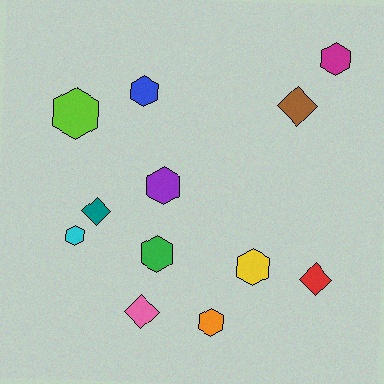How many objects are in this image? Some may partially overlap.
There are 12 objects.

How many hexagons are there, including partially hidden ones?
There are 8 hexagons.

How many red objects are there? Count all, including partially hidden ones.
There is 1 red object.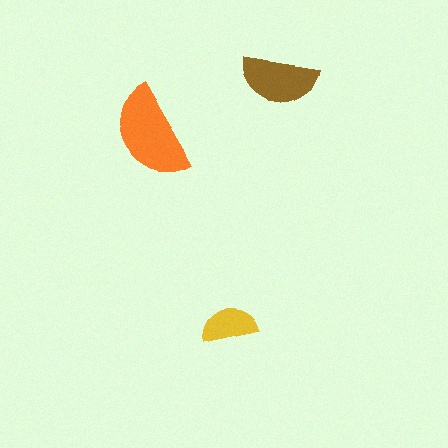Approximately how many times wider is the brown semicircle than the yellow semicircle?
About 1.5 times wider.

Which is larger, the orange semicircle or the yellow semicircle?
The orange one.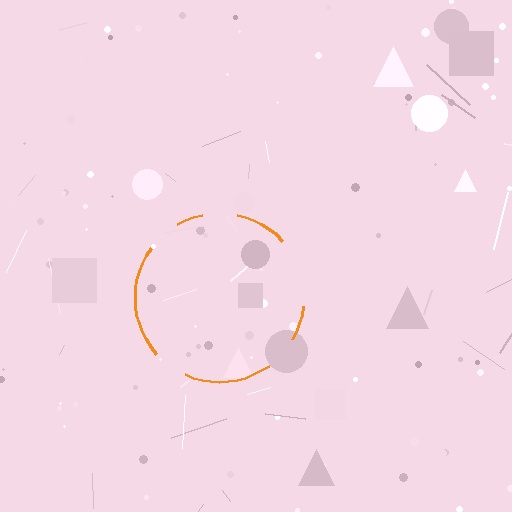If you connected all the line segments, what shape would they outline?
They would outline a circle.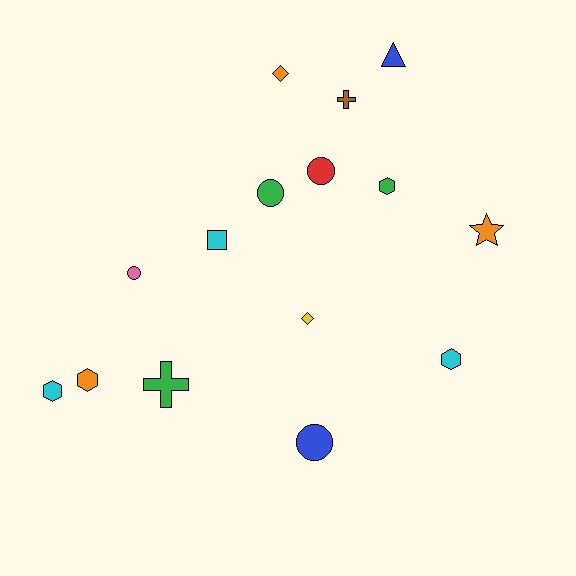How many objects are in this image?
There are 15 objects.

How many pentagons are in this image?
There are no pentagons.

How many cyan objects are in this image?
There are 3 cyan objects.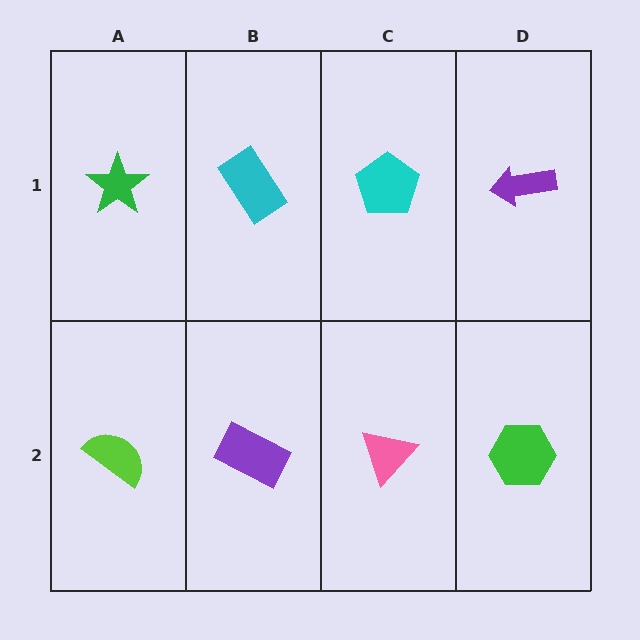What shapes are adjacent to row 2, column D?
A purple arrow (row 1, column D), a pink triangle (row 2, column C).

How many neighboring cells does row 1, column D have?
2.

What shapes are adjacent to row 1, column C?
A pink triangle (row 2, column C), a cyan rectangle (row 1, column B), a purple arrow (row 1, column D).